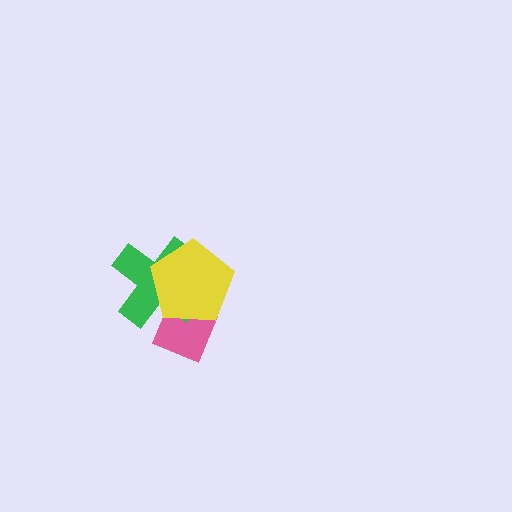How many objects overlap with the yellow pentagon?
2 objects overlap with the yellow pentagon.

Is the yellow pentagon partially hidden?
No, no other shape covers it.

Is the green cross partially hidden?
Yes, it is partially covered by another shape.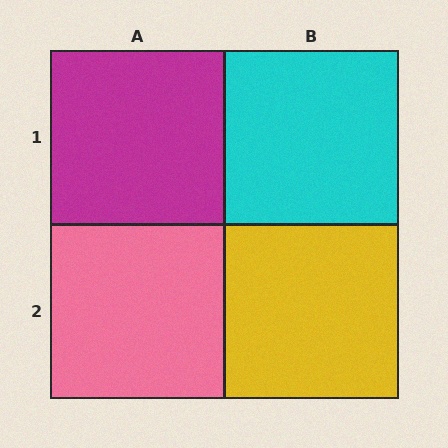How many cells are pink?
1 cell is pink.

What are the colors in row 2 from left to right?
Pink, yellow.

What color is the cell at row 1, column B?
Cyan.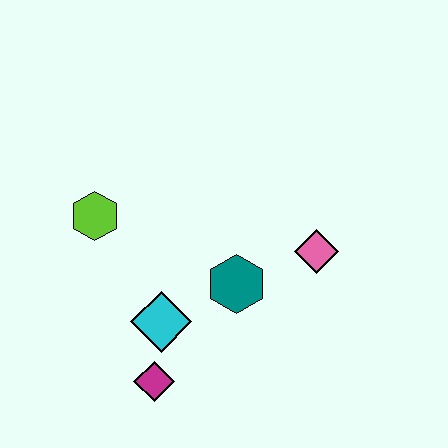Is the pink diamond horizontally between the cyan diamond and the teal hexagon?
No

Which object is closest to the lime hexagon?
The cyan diamond is closest to the lime hexagon.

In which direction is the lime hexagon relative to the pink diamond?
The lime hexagon is to the left of the pink diamond.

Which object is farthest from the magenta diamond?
The pink diamond is farthest from the magenta diamond.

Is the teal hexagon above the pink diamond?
No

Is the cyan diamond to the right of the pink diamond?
No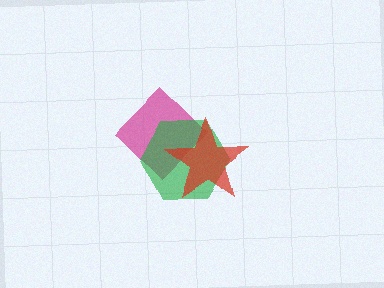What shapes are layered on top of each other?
The layered shapes are: a magenta diamond, a green hexagon, a red star.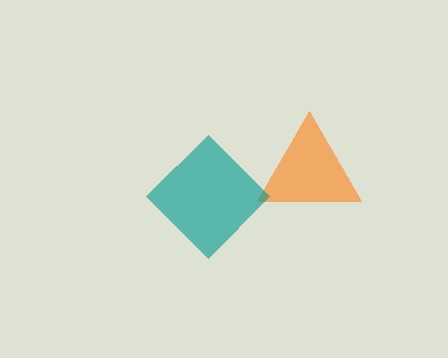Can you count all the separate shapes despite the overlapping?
Yes, there are 2 separate shapes.